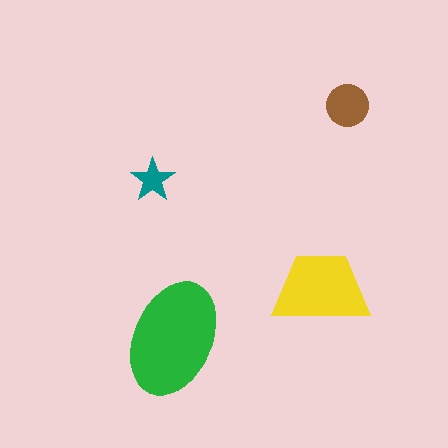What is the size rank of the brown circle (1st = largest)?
3rd.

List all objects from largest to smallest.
The green ellipse, the yellow trapezoid, the brown circle, the teal star.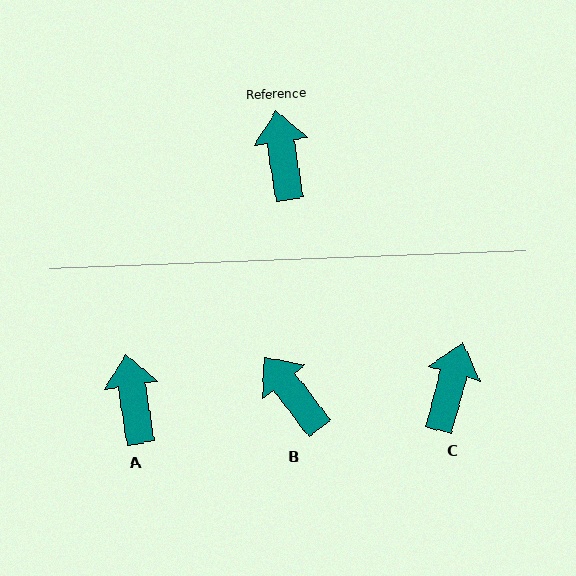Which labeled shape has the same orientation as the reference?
A.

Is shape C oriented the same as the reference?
No, it is off by about 24 degrees.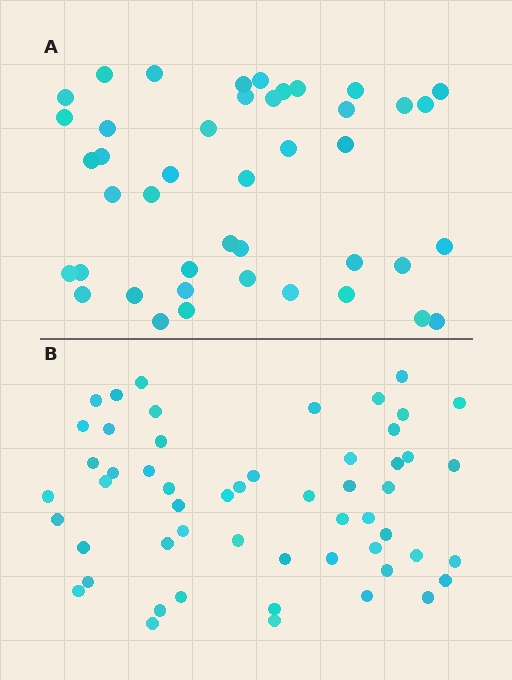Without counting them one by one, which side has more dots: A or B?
Region B (the bottom region) has more dots.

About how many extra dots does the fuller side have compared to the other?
Region B has roughly 12 or so more dots than region A.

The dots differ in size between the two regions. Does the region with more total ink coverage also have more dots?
No. Region A has more total ink coverage because its dots are larger, but region B actually contains more individual dots. Total area can be misleading — the number of items is what matters here.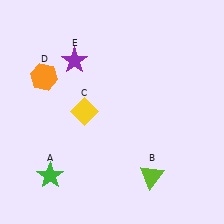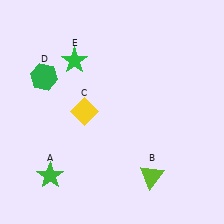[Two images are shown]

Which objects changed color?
D changed from orange to green. E changed from purple to green.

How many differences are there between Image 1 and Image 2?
There are 2 differences between the two images.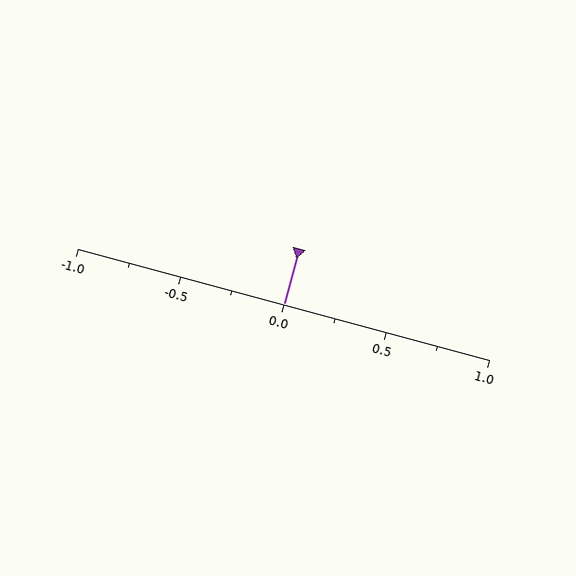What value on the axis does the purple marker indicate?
The marker indicates approximately 0.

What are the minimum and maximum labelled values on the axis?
The axis runs from -1.0 to 1.0.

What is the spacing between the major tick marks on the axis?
The major ticks are spaced 0.5 apart.